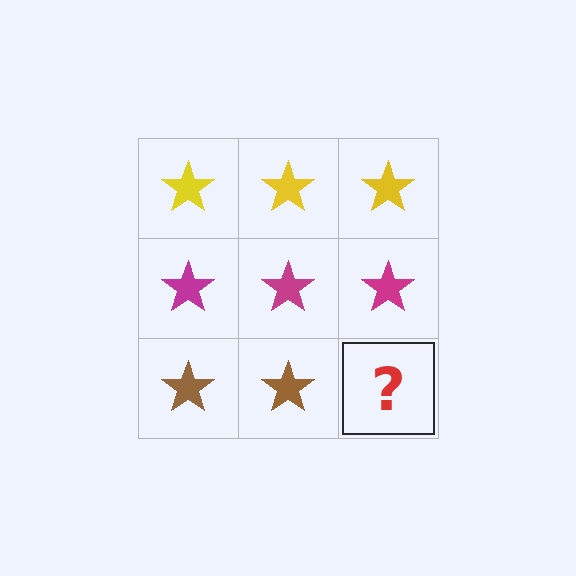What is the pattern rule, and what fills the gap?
The rule is that each row has a consistent color. The gap should be filled with a brown star.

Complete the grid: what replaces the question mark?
The question mark should be replaced with a brown star.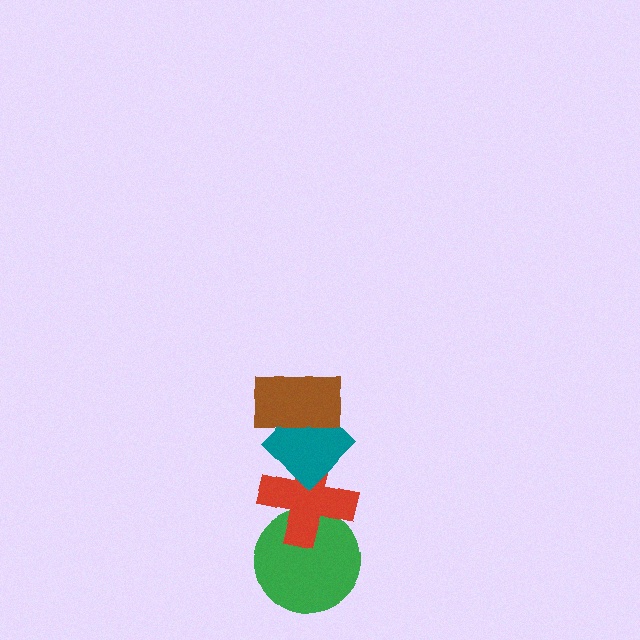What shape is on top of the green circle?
The red cross is on top of the green circle.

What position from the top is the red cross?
The red cross is 3rd from the top.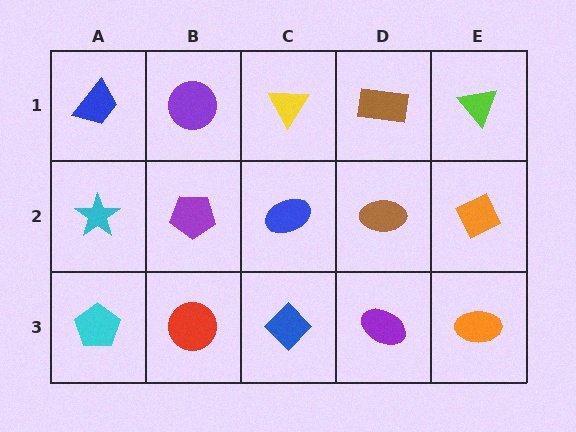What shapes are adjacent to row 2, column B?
A purple circle (row 1, column B), a red circle (row 3, column B), a cyan star (row 2, column A), a blue ellipse (row 2, column C).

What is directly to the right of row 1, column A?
A purple circle.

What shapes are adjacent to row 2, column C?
A yellow triangle (row 1, column C), a blue diamond (row 3, column C), a purple pentagon (row 2, column B), a brown ellipse (row 2, column D).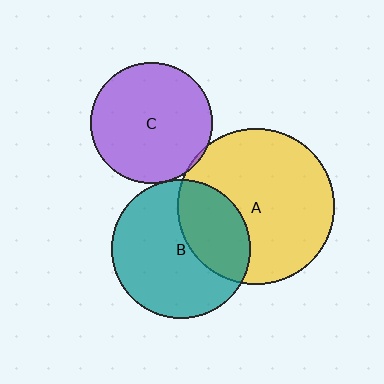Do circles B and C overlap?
Yes.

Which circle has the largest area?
Circle A (yellow).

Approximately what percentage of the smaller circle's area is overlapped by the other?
Approximately 5%.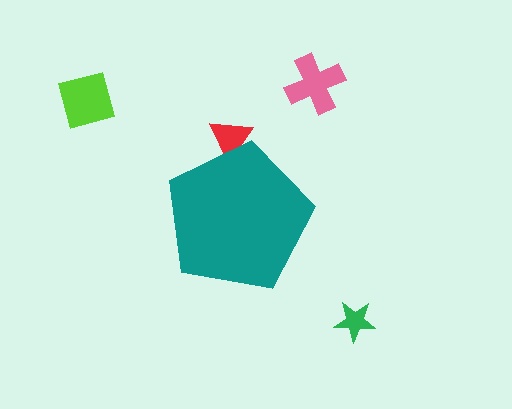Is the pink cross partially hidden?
No, the pink cross is fully visible.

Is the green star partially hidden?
No, the green star is fully visible.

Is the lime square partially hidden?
No, the lime square is fully visible.